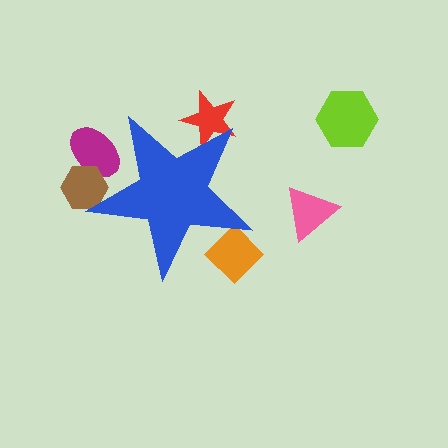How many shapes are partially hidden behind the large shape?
4 shapes are partially hidden.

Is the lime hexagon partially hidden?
No, the lime hexagon is fully visible.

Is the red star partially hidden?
Yes, the red star is partially hidden behind the blue star.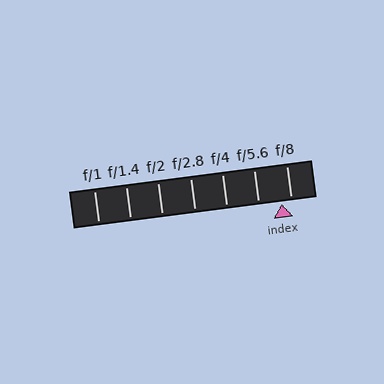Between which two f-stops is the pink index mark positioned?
The index mark is between f/5.6 and f/8.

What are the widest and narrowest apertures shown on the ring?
The widest aperture shown is f/1 and the narrowest is f/8.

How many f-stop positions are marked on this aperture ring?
There are 7 f-stop positions marked.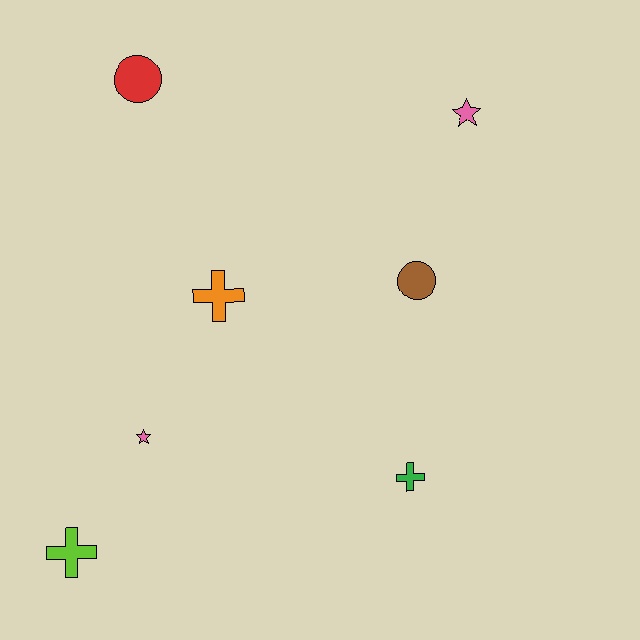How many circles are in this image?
There are 2 circles.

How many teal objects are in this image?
There are no teal objects.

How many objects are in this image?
There are 7 objects.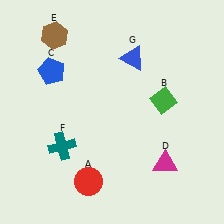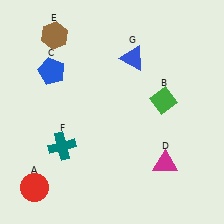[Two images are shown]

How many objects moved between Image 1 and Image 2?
1 object moved between the two images.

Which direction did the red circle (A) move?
The red circle (A) moved left.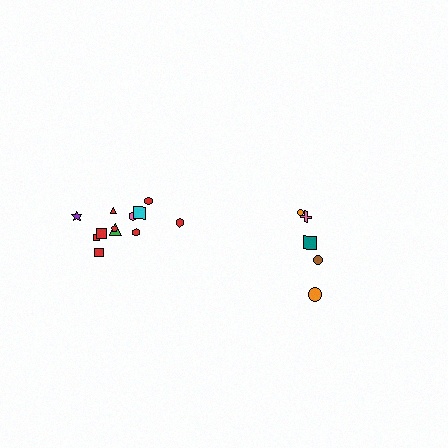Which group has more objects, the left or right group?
The left group.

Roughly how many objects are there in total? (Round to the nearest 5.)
Roughly 15 objects in total.